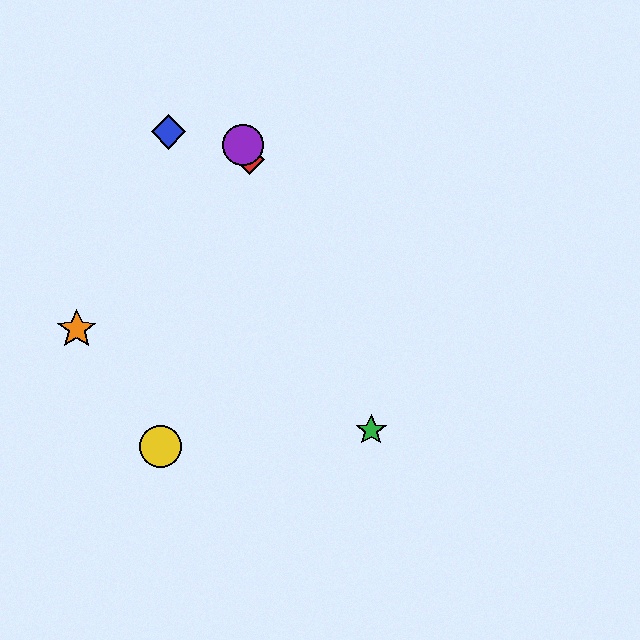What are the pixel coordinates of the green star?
The green star is at (371, 430).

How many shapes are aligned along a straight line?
3 shapes (the red diamond, the green star, the purple circle) are aligned along a straight line.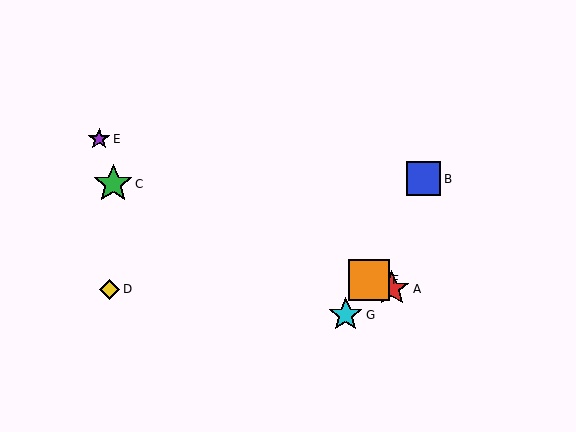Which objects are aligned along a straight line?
Objects A, C, F are aligned along a straight line.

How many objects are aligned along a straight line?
3 objects (A, C, F) are aligned along a straight line.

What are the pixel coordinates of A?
Object A is at (392, 289).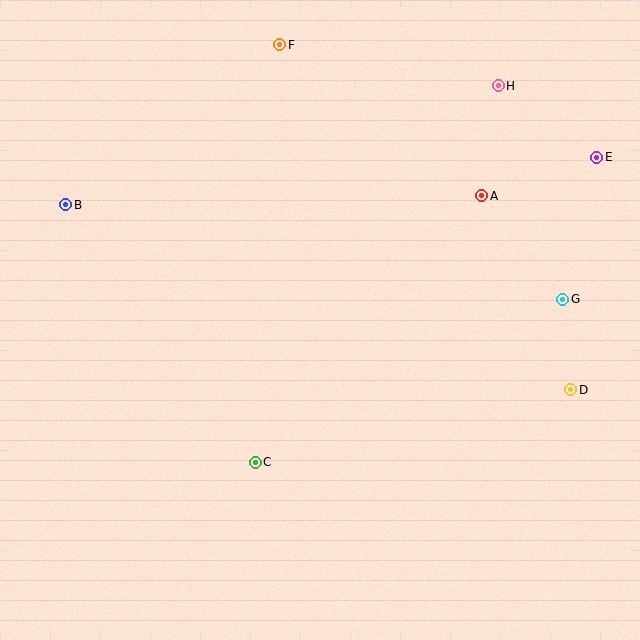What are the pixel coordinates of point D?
Point D is at (571, 390).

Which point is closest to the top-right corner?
Point E is closest to the top-right corner.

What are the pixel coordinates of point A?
Point A is at (482, 196).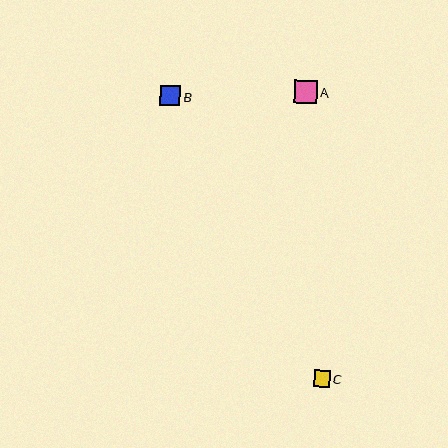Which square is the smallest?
Square C is the smallest with a size of approximately 16 pixels.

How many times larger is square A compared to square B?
Square A is approximately 1.1 times the size of square B.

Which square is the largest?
Square A is the largest with a size of approximately 22 pixels.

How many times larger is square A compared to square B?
Square A is approximately 1.1 times the size of square B.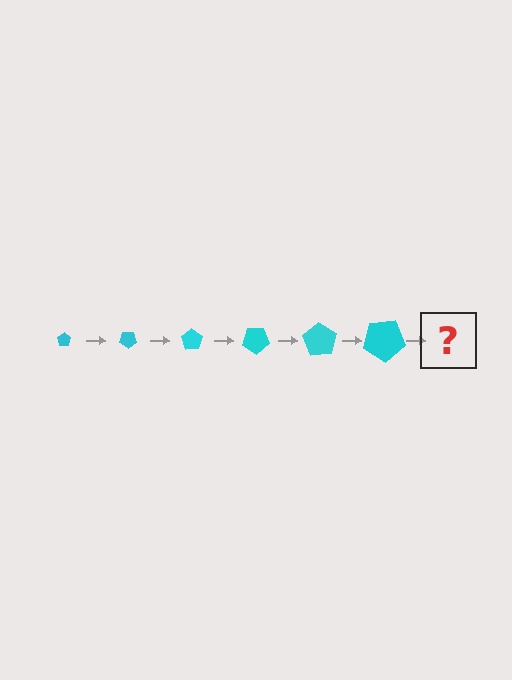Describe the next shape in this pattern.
It should be a pentagon, larger than the previous one and rotated 210 degrees from the start.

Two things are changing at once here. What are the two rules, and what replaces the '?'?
The two rules are that the pentagon grows larger each step and it rotates 35 degrees each step. The '?' should be a pentagon, larger than the previous one and rotated 210 degrees from the start.